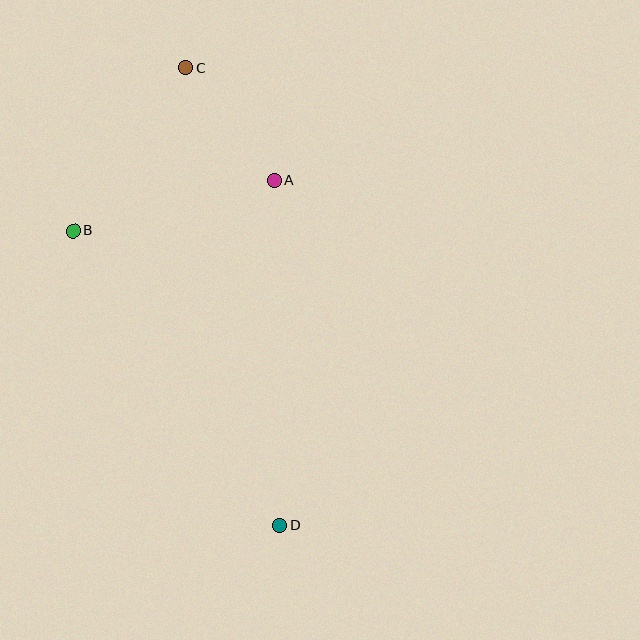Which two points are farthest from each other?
Points C and D are farthest from each other.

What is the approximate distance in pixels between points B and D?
The distance between B and D is approximately 359 pixels.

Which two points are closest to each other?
Points A and C are closest to each other.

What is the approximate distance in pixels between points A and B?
The distance between A and B is approximately 207 pixels.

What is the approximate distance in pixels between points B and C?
The distance between B and C is approximately 199 pixels.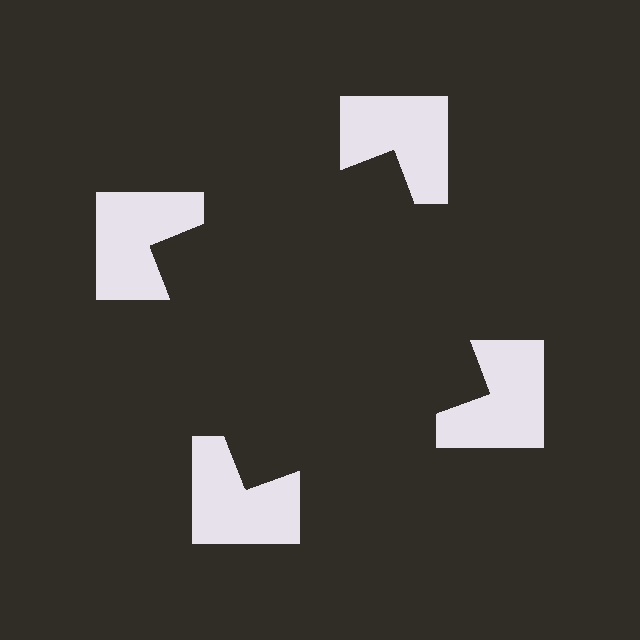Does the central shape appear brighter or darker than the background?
It typically appears slightly darker than the background, even though no actual brightness change is drawn.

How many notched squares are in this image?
There are 4 — one at each vertex of the illusory square.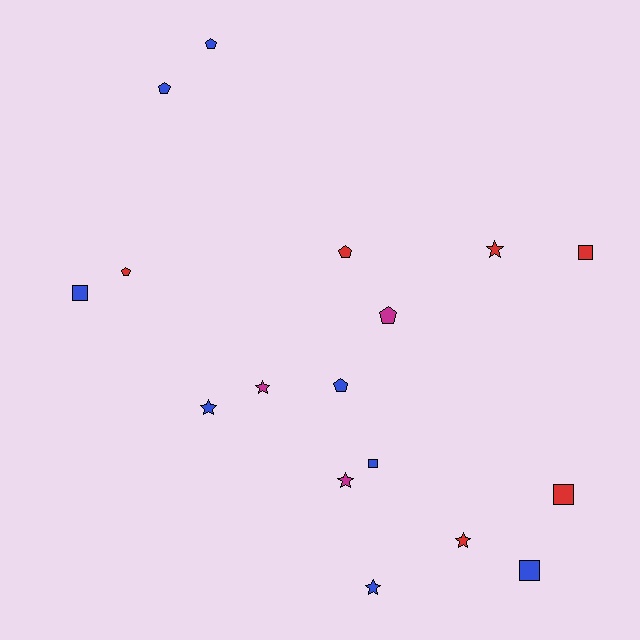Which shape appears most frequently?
Star, with 6 objects.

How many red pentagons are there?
There are 2 red pentagons.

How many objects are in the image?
There are 17 objects.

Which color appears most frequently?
Blue, with 8 objects.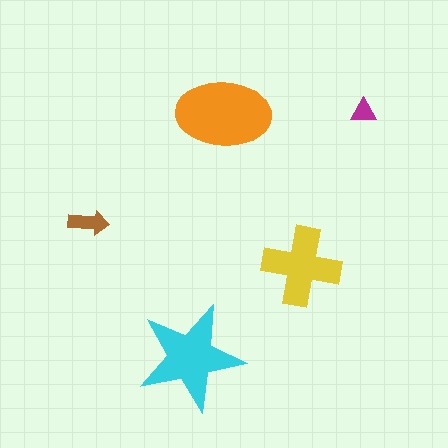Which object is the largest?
The orange ellipse.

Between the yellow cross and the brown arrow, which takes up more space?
The yellow cross.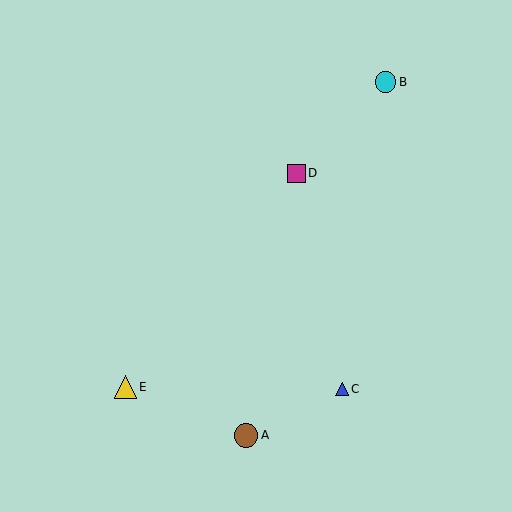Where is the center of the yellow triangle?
The center of the yellow triangle is at (125, 387).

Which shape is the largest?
The brown circle (labeled A) is the largest.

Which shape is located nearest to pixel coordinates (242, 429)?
The brown circle (labeled A) at (246, 435) is nearest to that location.